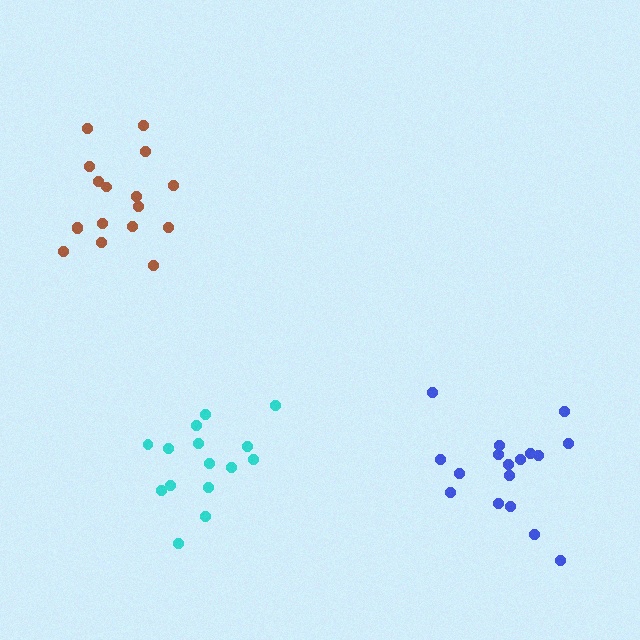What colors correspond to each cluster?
The clusters are colored: cyan, brown, blue.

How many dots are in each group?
Group 1: 15 dots, Group 2: 17 dots, Group 3: 17 dots (49 total).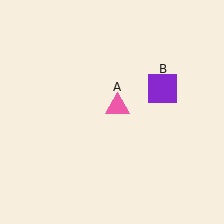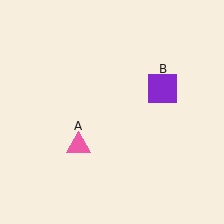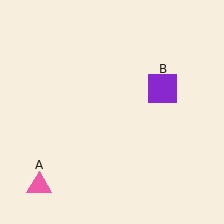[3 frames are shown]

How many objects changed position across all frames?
1 object changed position: pink triangle (object A).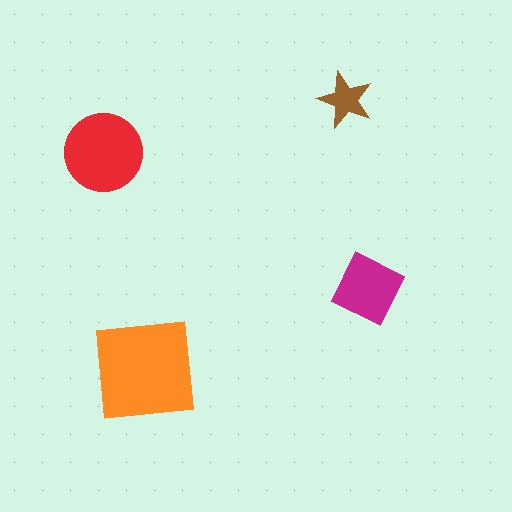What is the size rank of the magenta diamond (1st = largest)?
3rd.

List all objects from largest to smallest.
The orange square, the red circle, the magenta diamond, the brown star.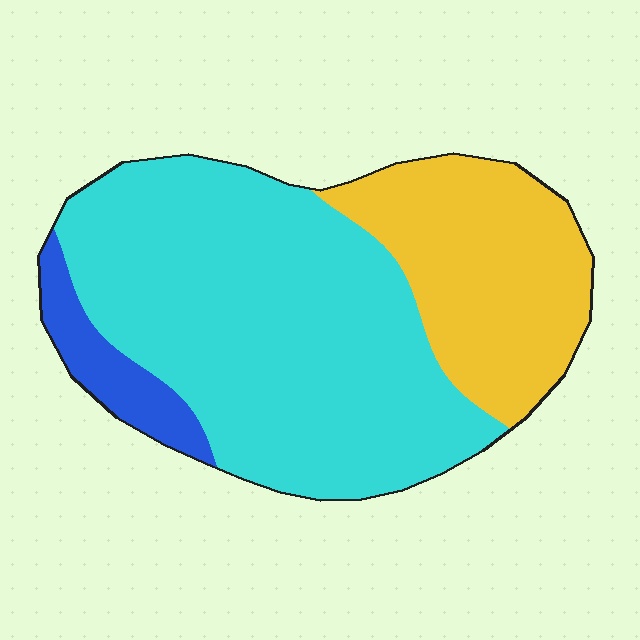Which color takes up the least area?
Blue, at roughly 10%.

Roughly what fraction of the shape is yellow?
Yellow takes up about one quarter (1/4) of the shape.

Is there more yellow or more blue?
Yellow.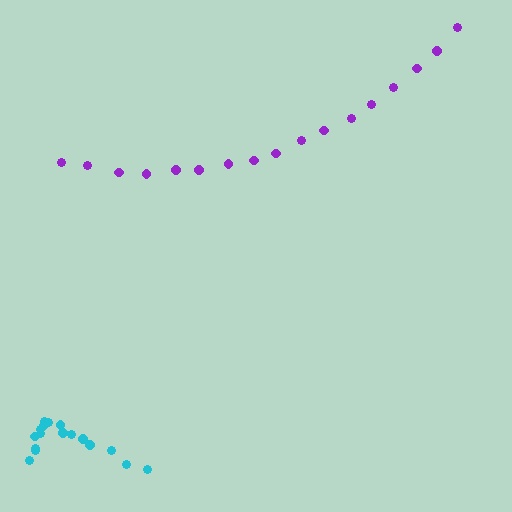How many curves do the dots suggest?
There are 2 distinct paths.